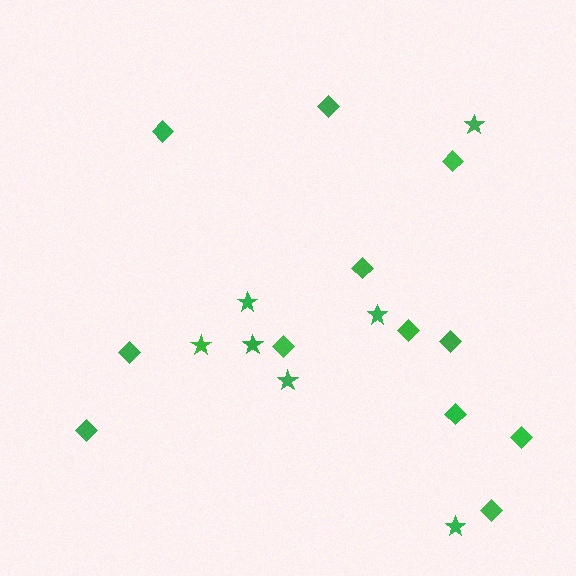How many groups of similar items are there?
There are 2 groups: one group of stars (7) and one group of diamonds (12).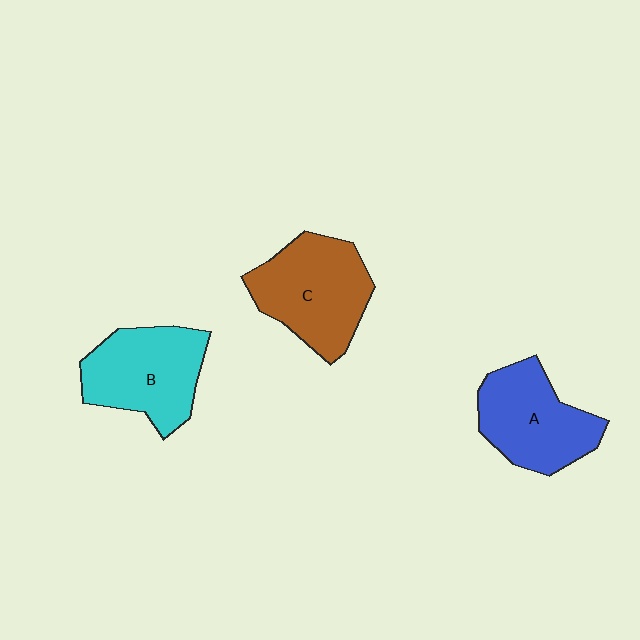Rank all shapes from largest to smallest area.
From largest to smallest: C (brown), B (cyan), A (blue).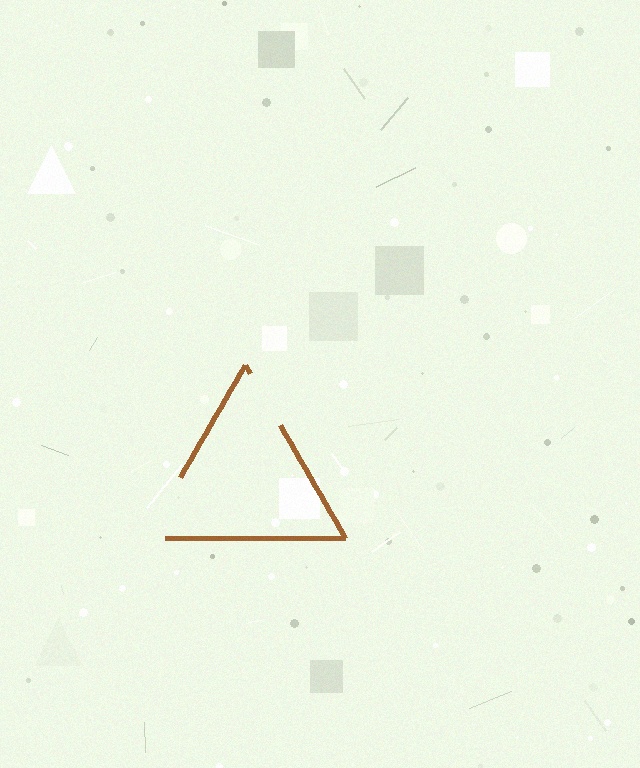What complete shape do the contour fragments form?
The contour fragments form a triangle.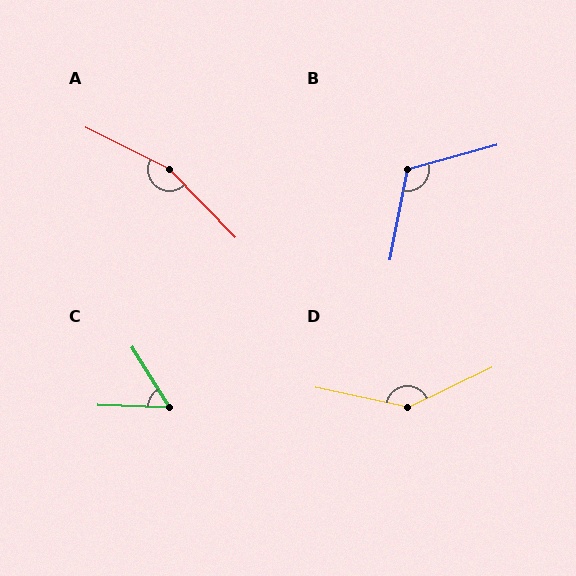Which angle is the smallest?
C, at approximately 56 degrees.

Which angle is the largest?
A, at approximately 161 degrees.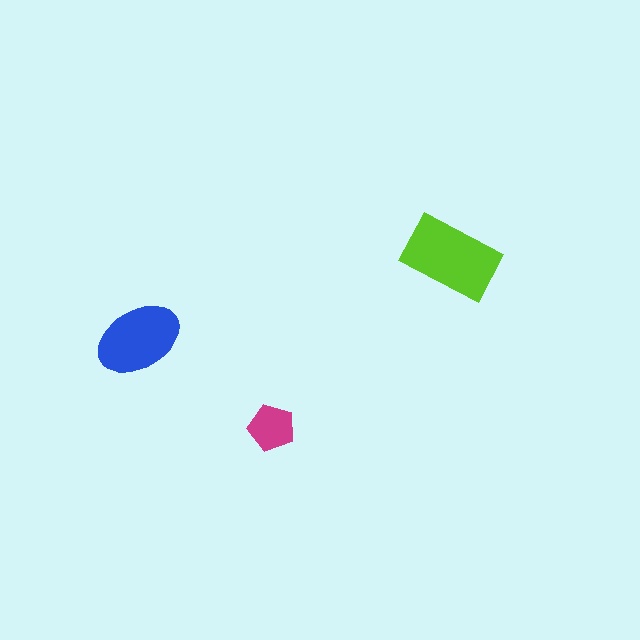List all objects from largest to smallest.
The lime rectangle, the blue ellipse, the magenta pentagon.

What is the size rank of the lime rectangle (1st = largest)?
1st.